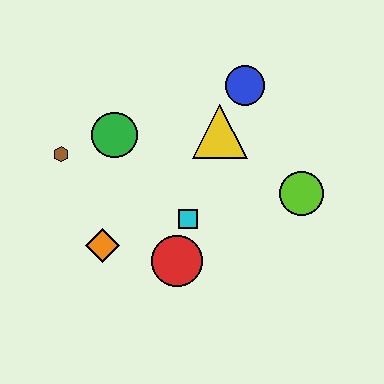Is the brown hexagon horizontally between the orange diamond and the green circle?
No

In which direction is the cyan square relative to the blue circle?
The cyan square is below the blue circle.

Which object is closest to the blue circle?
The yellow triangle is closest to the blue circle.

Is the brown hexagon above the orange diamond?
Yes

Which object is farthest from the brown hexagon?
The lime circle is farthest from the brown hexagon.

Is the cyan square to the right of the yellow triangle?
No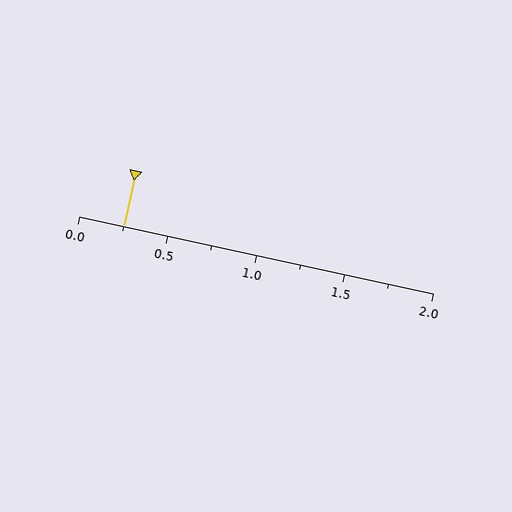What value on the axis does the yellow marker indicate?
The marker indicates approximately 0.25.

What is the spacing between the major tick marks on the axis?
The major ticks are spaced 0.5 apart.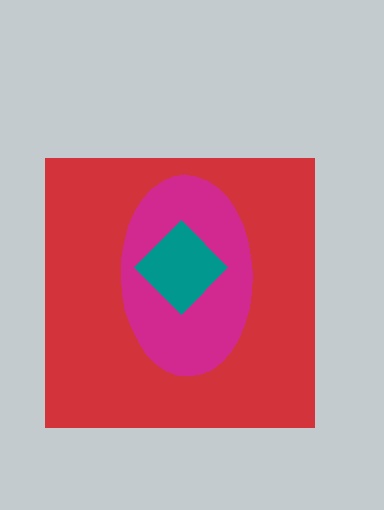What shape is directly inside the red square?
The magenta ellipse.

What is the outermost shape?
The red square.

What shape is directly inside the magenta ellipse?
The teal diamond.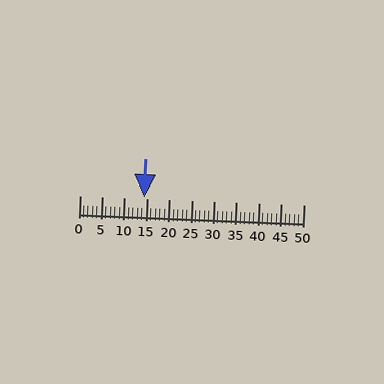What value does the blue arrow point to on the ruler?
The blue arrow points to approximately 14.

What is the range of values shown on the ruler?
The ruler shows values from 0 to 50.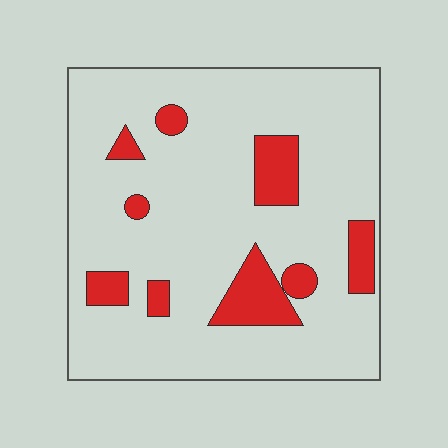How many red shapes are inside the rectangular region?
9.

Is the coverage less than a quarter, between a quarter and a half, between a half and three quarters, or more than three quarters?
Less than a quarter.